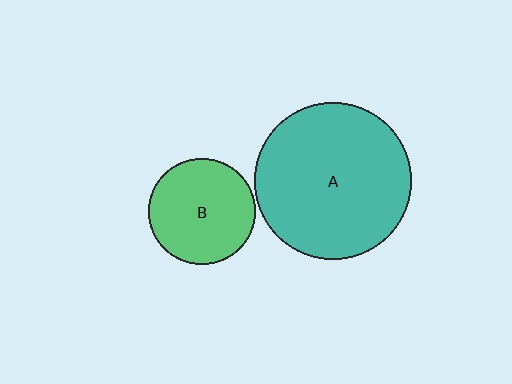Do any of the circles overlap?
No, none of the circles overlap.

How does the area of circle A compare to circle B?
Approximately 2.2 times.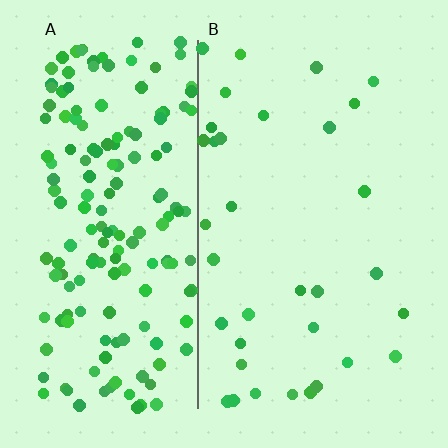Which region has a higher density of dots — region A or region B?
A (the left).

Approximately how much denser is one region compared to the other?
Approximately 5.3× — region A over region B.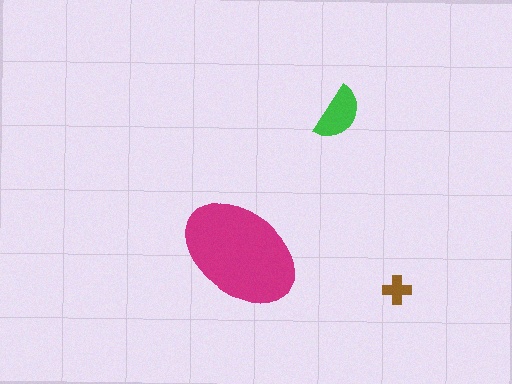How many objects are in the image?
There are 3 objects in the image.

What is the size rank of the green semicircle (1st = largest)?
2nd.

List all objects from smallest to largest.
The brown cross, the green semicircle, the magenta ellipse.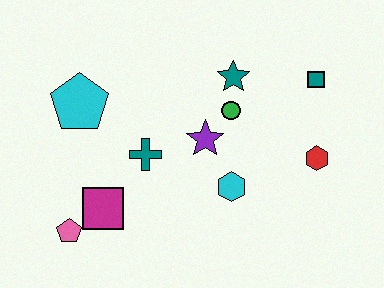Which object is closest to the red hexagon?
The teal square is closest to the red hexagon.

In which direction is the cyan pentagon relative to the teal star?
The cyan pentagon is to the left of the teal star.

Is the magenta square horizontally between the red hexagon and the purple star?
No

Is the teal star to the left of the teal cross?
No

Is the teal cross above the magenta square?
Yes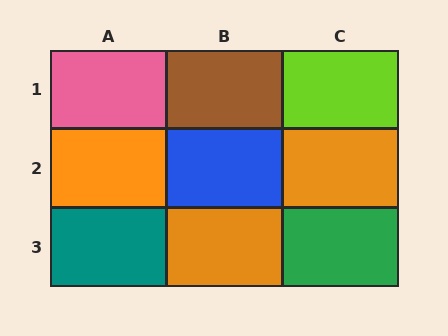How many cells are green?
1 cell is green.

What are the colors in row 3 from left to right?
Teal, orange, green.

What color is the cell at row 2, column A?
Orange.